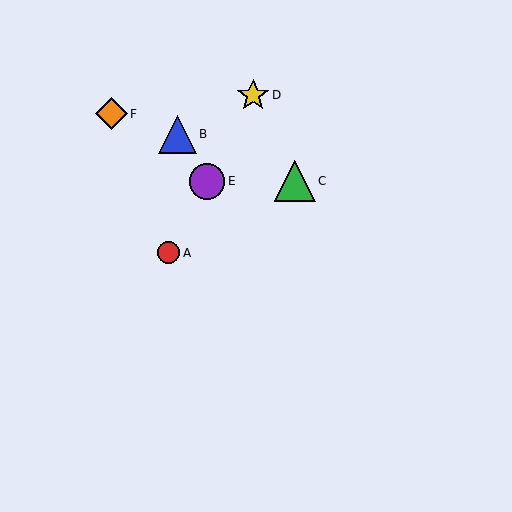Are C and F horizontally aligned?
No, C is at y≈181 and F is at y≈114.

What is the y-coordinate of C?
Object C is at y≈181.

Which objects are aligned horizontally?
Objects C, E are aligned horizontally.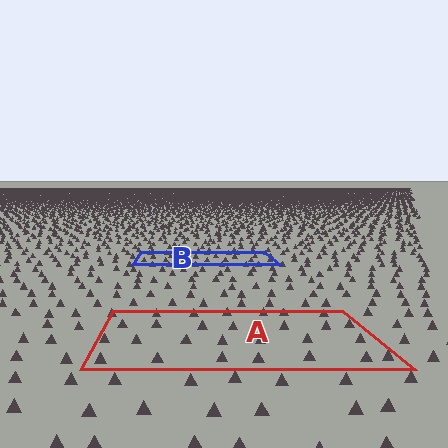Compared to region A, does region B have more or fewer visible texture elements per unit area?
Region B has more texture elements per unit area — they are packed more densely because it is farther away.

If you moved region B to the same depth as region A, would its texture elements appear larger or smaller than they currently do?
They would appear larger. At a closer depth, the same texture elements are projected at a bigger on-screen size.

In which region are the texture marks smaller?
The texture marks are smaller in region B, because it is farther away.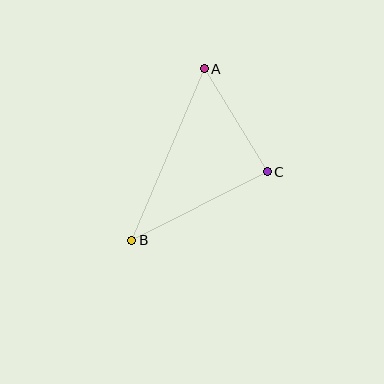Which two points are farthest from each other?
Points A and B are farthest from each other.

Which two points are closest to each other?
Points A and C are closest to each other.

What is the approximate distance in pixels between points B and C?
The distance between B and C is approximately 152 pixels.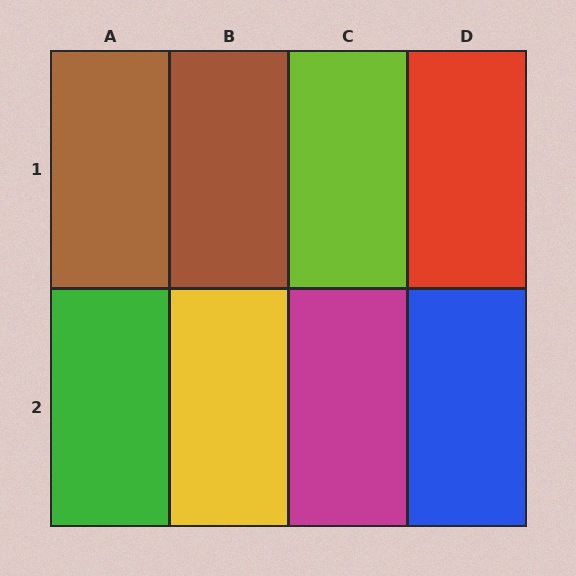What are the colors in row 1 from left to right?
Brown, brown, lime, red.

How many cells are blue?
1 cell is blue.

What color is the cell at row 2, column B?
Yellow.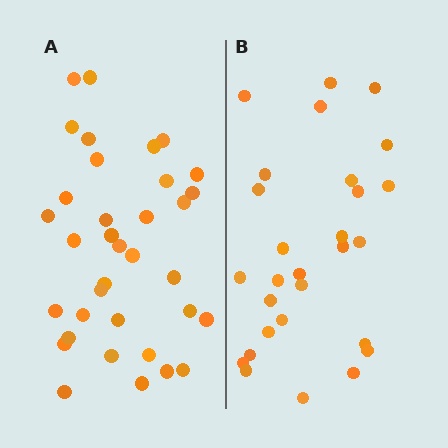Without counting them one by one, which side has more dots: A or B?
Region A (the left region) has more dots.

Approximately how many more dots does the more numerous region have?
Region A has roughly 8 or so more dots than region B.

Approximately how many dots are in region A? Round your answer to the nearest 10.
About 40 dots. (The exact count is 35, which rounds to 40.)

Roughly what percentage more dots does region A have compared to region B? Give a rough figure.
About 25% more.